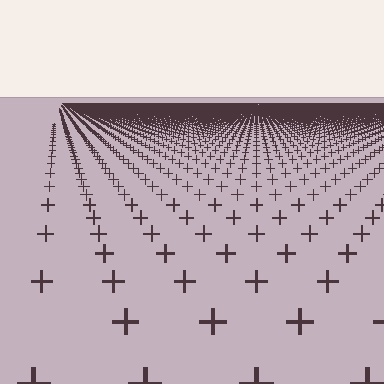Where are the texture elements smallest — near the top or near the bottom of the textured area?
Near the top.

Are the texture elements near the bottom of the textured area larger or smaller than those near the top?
Larger. Near the bottom, elements are closer to the viewer and appear at a bigger on-screen size.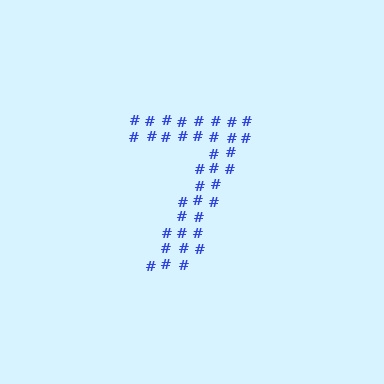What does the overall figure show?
The overall figure shows the digit 7.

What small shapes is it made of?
It is made of small hash symbols.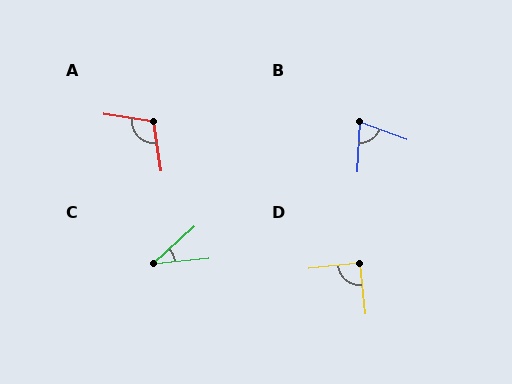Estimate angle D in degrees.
Approximately 91 degrees.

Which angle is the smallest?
C, at approximately 36 degrees.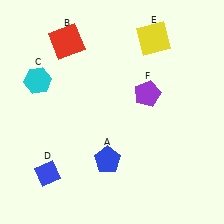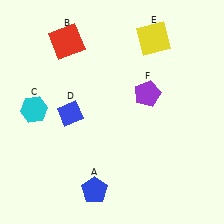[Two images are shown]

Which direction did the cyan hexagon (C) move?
The cyan hexagon (C) moved down.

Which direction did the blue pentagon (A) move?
The blue pentagon (A) moved down.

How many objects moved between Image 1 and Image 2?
3 objects moved between the two images.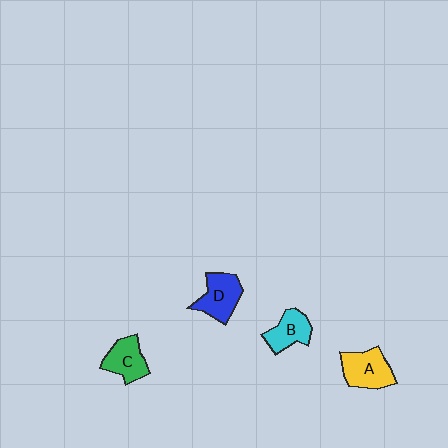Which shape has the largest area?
Shape A (yellow).